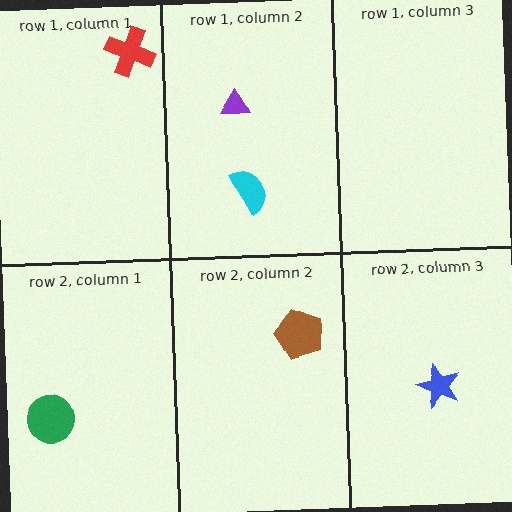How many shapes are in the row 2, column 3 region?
1.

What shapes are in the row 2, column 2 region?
The brown pentagon.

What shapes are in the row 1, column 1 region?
The red cross.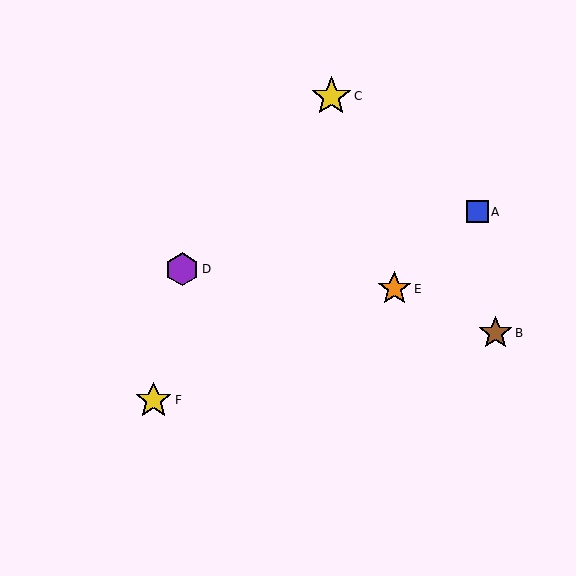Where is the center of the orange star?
The center of the orange star is at (394, 289).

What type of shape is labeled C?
Shape C is a yellow star.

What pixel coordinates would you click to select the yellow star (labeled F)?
Click at (154, 400) to select the yellow star F.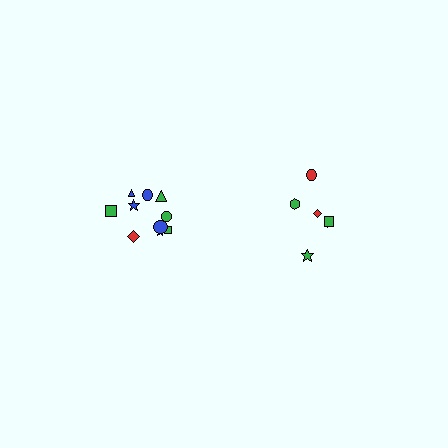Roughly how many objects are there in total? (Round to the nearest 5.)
Roughly 15 objects in total.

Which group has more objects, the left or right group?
The left group.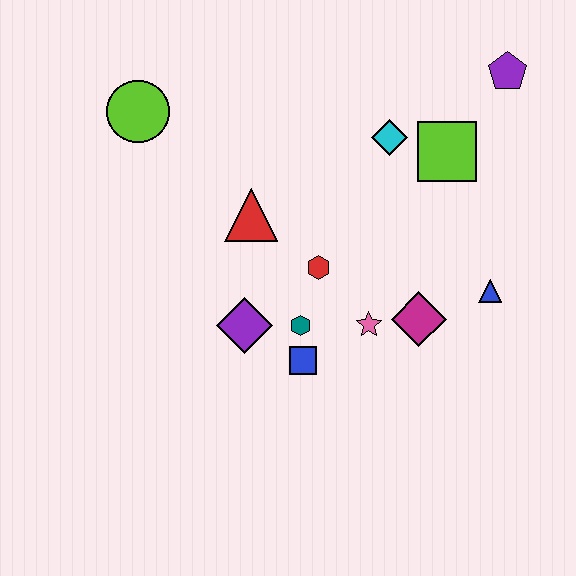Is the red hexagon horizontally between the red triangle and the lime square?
Yes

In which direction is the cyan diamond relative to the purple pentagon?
The cyan diamond is to the left of the purple pentagon.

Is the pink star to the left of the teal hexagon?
No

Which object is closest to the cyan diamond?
The lime square is closest to the cyan diamond.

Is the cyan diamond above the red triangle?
Yes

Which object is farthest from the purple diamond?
The purple pentagon is farthest from the purple diamond.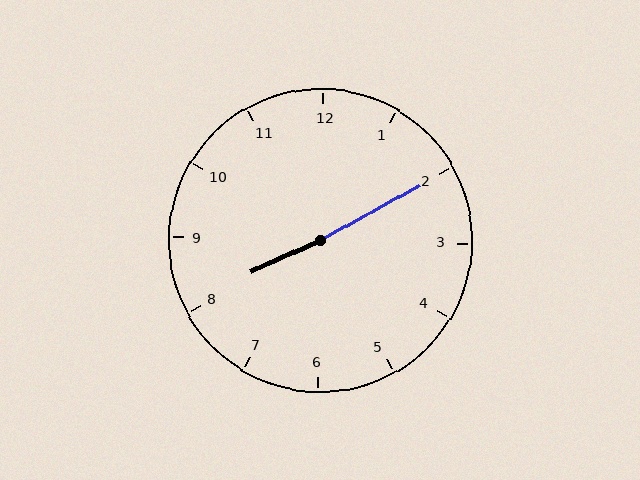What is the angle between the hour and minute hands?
Approximately 175 degrees.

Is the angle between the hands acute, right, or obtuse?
It is obtuse.